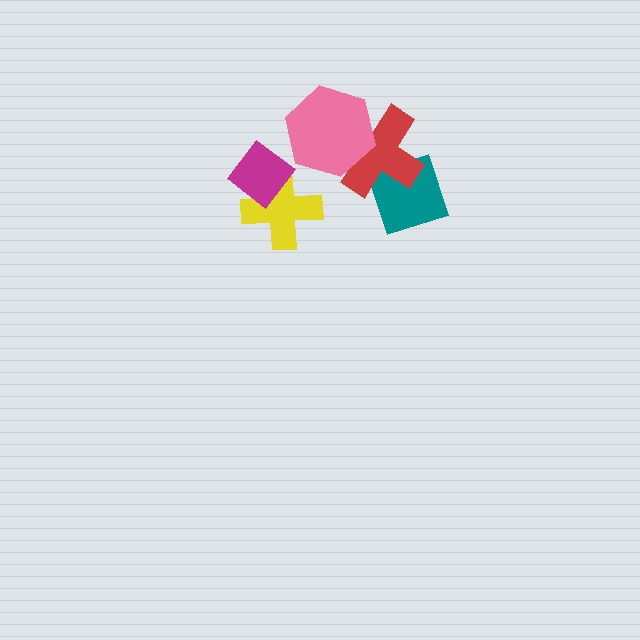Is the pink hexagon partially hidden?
No, no other shape covers it.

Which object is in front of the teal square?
The red cross is in front of the teal square.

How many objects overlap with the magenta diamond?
1 object overlaps with the magenta diamond.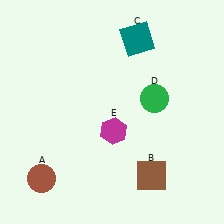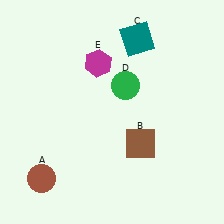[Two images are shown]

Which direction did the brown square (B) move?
The brown square (B) moved up.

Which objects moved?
The objects that moved are: the brown square (B), the green circle (D), the magenta hexagon (E).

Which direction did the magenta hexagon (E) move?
The magenta hexagon (E) moved up.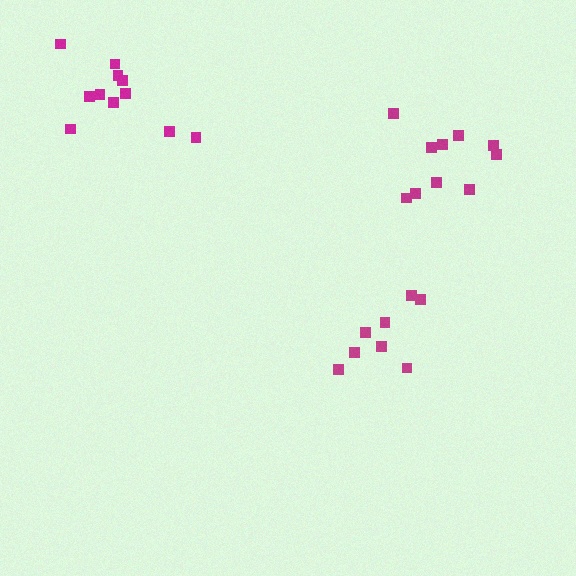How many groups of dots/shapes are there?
There are 3 groups.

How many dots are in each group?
Group 1: 11 dots, Group 2: 8 dots, Group 3: 10 dots (29 total).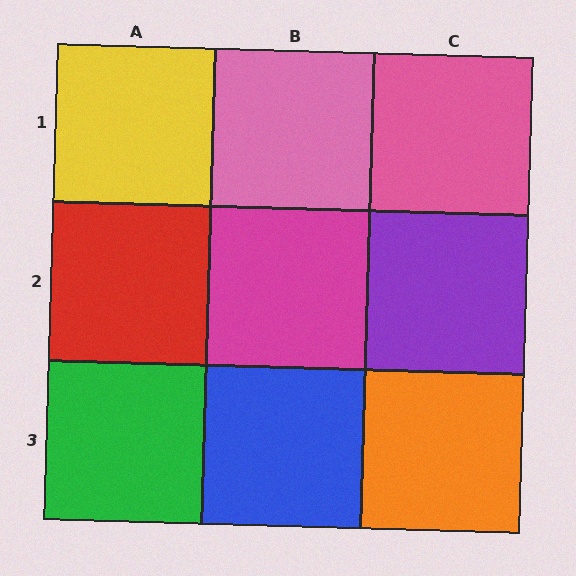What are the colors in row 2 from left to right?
Red, magenta, purple.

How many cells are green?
1 cell is green.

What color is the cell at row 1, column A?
Yellow.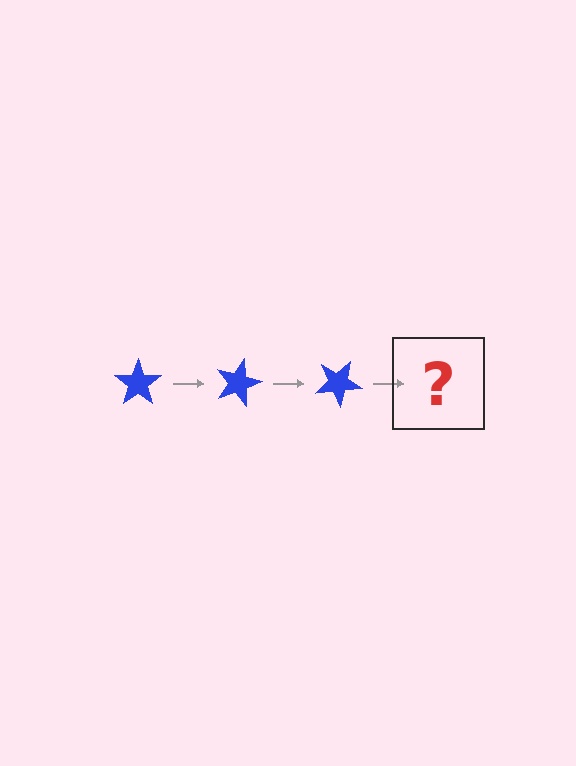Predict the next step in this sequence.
The next step is a blue star rotated 45 degrees.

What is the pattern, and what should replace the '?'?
The pattern is that the star rotates 15 degrees each step. The '?' should be a blue star rotated 45 degrees.